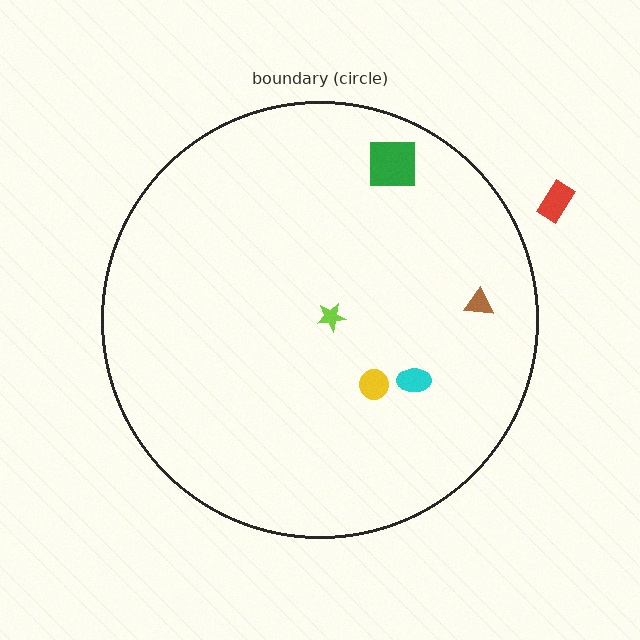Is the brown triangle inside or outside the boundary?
Inside.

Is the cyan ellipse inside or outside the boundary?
Inside.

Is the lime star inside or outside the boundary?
Inside.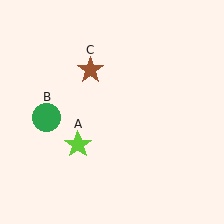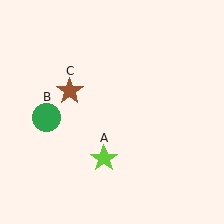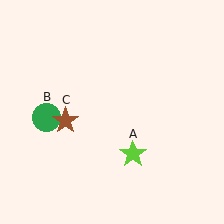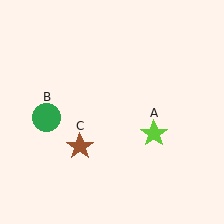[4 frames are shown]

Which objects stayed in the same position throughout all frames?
Green circle (object B) remained stationary.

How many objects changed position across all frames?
2 objects changed position: lime star (object A), brown star (object C).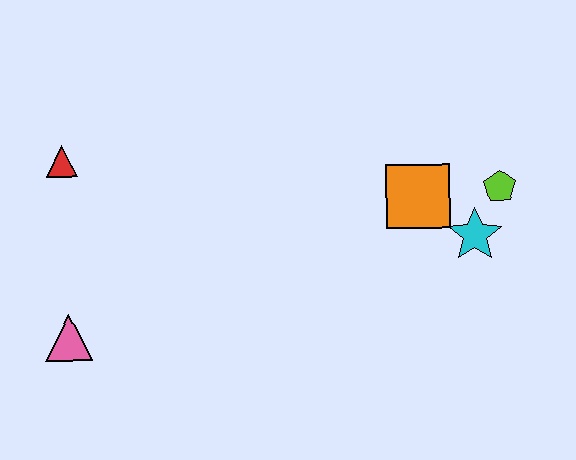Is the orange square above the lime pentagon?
No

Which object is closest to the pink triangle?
The red triangle is closest to the pink triangle.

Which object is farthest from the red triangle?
The lime pentagon is farthest from the red triangle.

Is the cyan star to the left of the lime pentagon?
Yes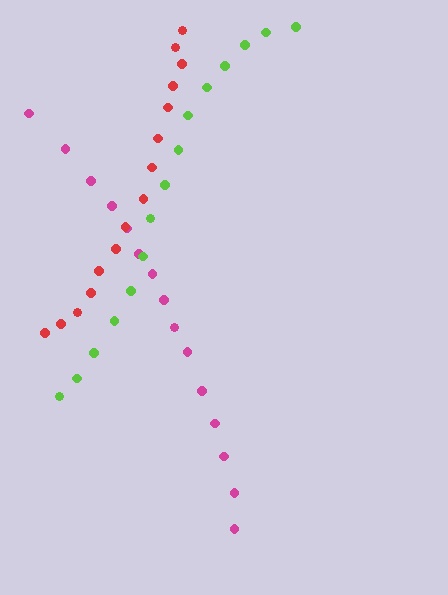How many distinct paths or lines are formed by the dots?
There are 3 distinct paths.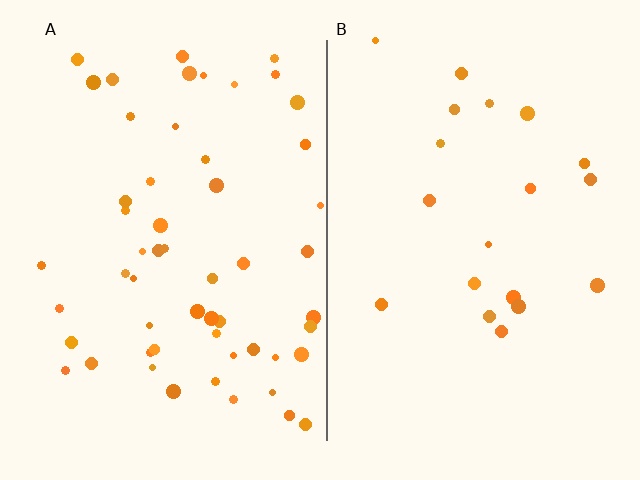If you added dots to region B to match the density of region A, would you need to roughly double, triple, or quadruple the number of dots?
Approximately triple.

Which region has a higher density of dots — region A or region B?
A (the left).